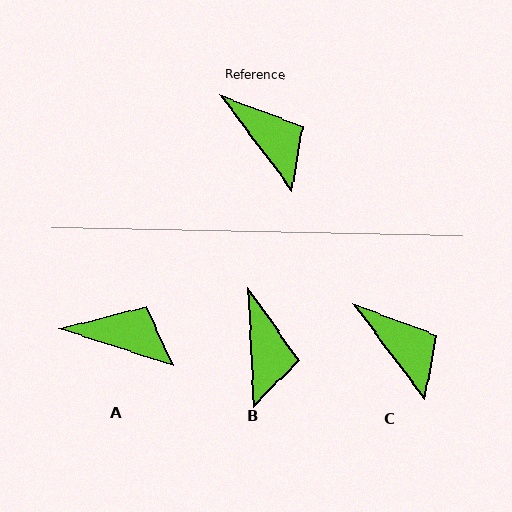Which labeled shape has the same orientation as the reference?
C.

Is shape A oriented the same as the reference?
No, it is off by about 35 degrees.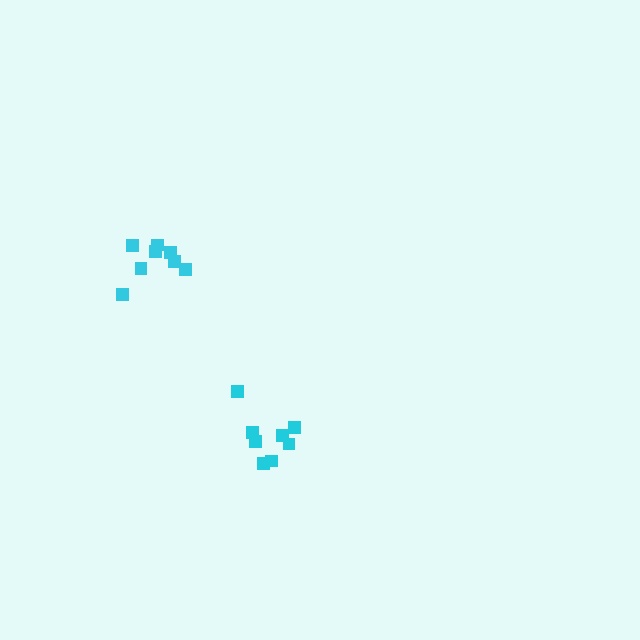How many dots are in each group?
Group 1: 8 dots, Group 2: 8 dots (16 total).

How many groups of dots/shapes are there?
There are 2 groups.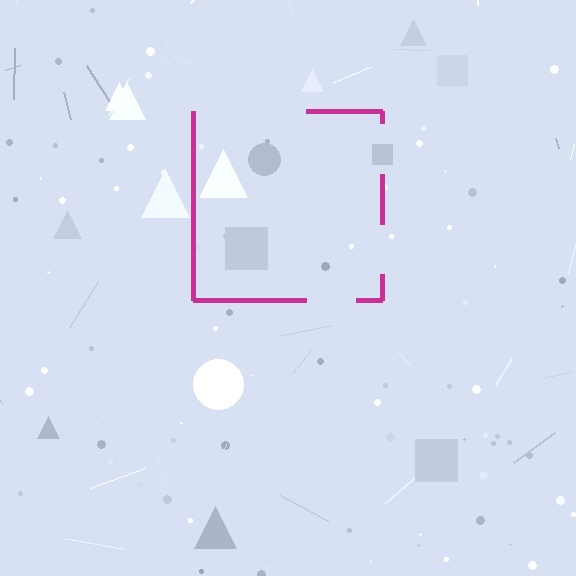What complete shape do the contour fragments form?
The contour fragments form a square.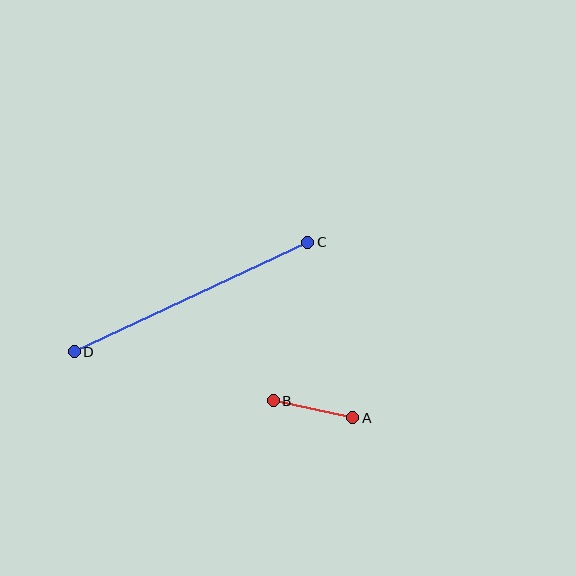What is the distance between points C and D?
The distance is approximately 258 pixels.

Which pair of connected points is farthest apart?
Points C and D are farthest apart.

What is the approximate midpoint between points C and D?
The midpoint is at approximately (191, 297) pixels.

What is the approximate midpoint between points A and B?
The midpoint is at approximately (313, 409) pixels.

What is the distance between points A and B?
The distance is approximately 81 pixels.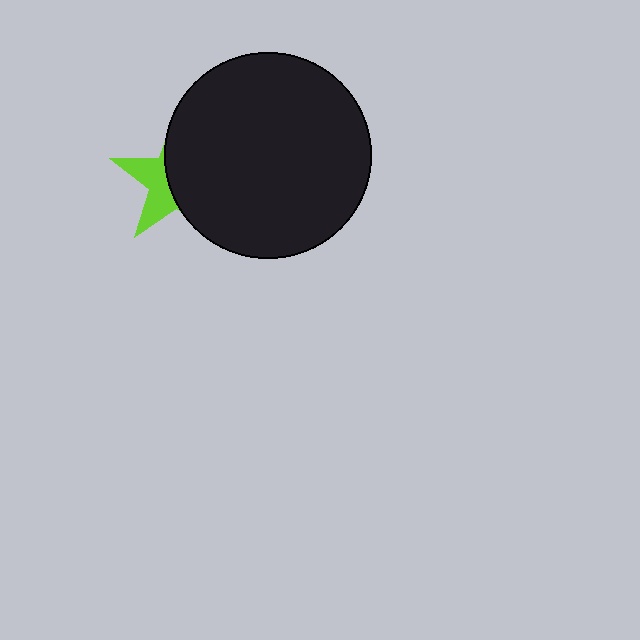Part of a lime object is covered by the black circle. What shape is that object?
It is a star.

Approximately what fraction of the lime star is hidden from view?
Roughly 62% of the lime star is hidden behind the black circle.